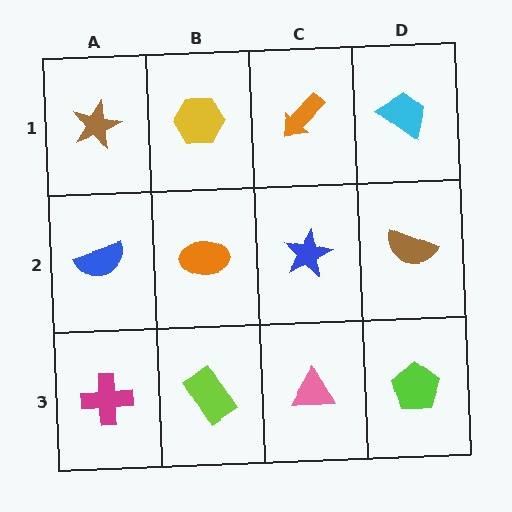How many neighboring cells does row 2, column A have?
3.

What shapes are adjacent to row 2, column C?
An orange arrow (row 1, column C), a pink triangle (row 3, column C), an orange ellipse (row 2, column B), a brown semicircle (row 2, column D).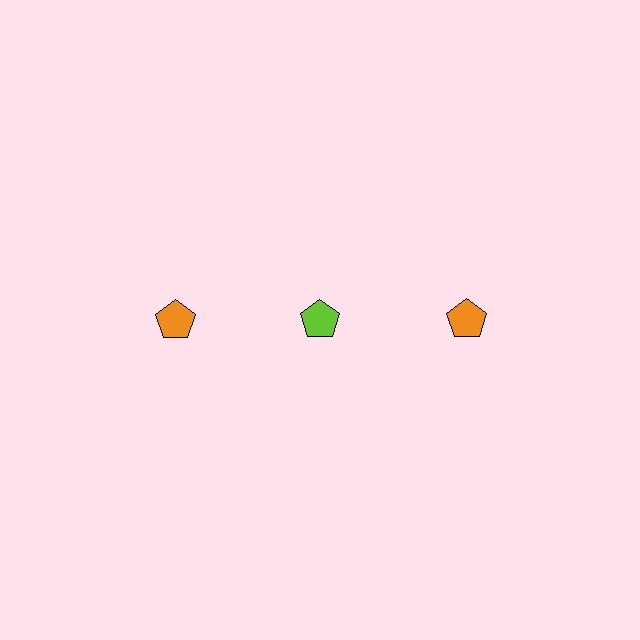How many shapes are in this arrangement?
There are 3 shapes arranged in a grid pattern.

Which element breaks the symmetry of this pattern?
The lime pentagon in the top row, second from left column breaks the symmetry. All other shapes are orange pentagons.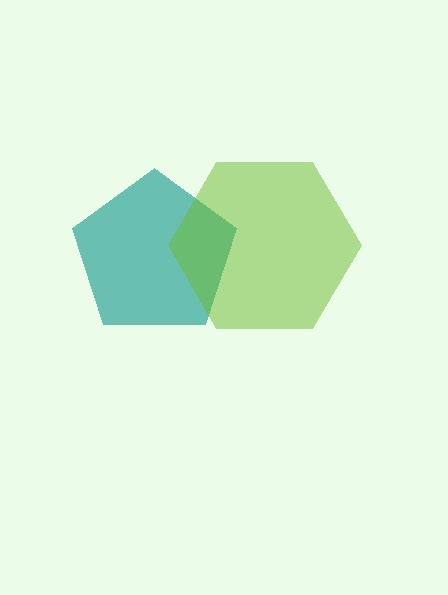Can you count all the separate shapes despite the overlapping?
Yes, there are 2 separate shapes.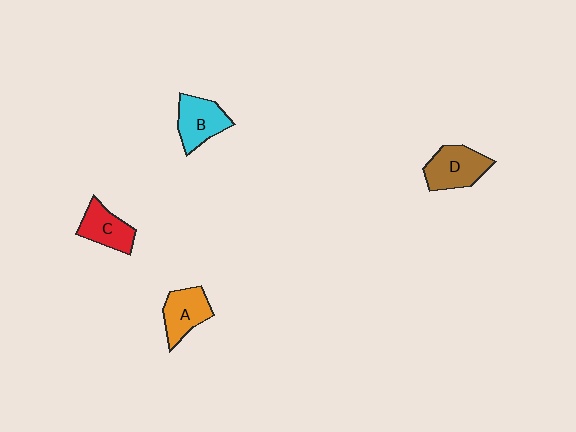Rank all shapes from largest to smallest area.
From largest to smallest: D (brown), B (cyan), A (orange), C (red).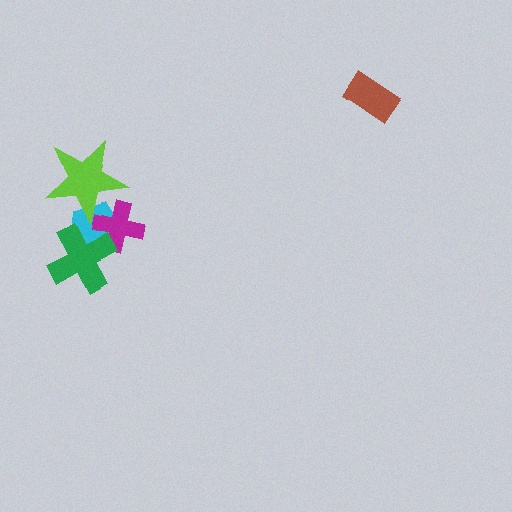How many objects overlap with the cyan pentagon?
3 objects overlap with the cyan pentagon.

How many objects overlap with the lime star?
2 objects overlap with the lime star.